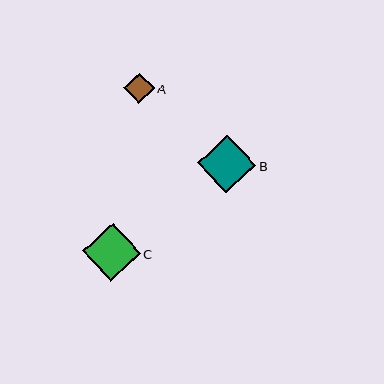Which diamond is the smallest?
Diamond A is the smallest with a size of approximately 31 pixels.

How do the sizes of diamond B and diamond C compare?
Diamond B and diamond C are approximately the same size.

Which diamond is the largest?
Diamond B is the largest with a size of approximately 58 pixels.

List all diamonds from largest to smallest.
From largest to smallest: B, C, A.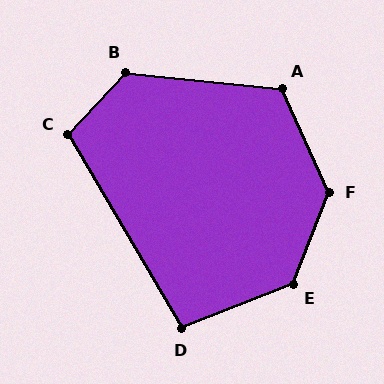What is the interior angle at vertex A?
Approximately 120 degrees (obtuse).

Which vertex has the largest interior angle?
F, at approximately 134 degrees.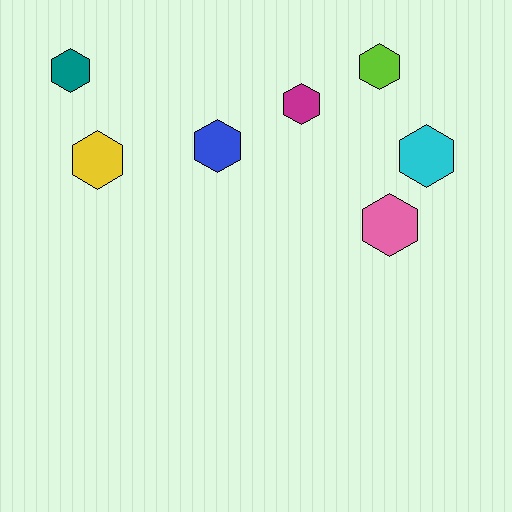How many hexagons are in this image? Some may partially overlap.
There are 7 hexagons.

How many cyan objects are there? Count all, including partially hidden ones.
There is 1 cyan object.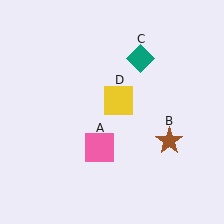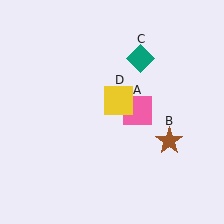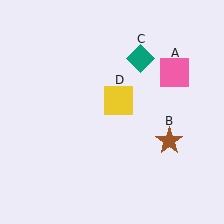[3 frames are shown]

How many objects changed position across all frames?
1 object changed position: pink square (object A).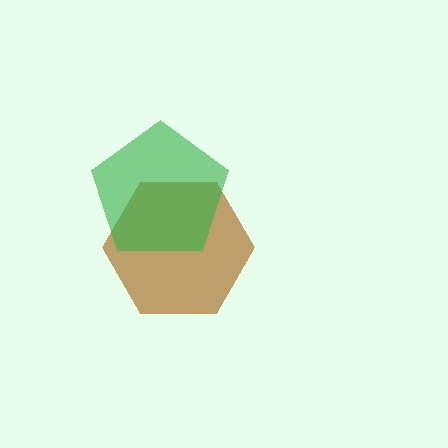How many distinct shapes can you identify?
There are 2 distinct shapes: a brown hexagon, a green pentagon.